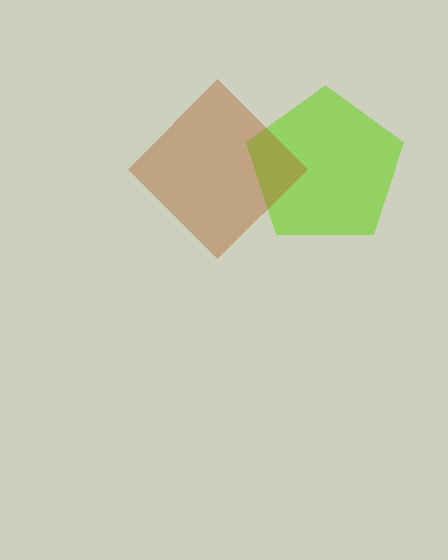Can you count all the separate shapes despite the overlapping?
Yes, there are 2 separate shapes.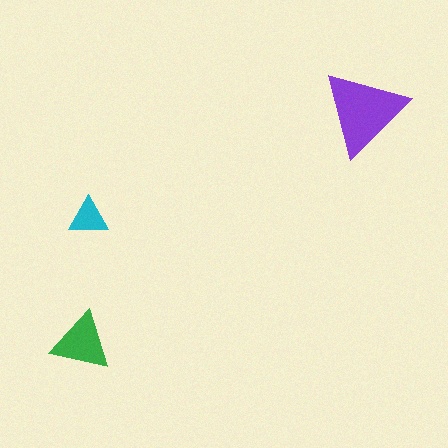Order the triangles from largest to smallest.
the purple one, the green one, the cyan one.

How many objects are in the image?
There are 3 objects in the image.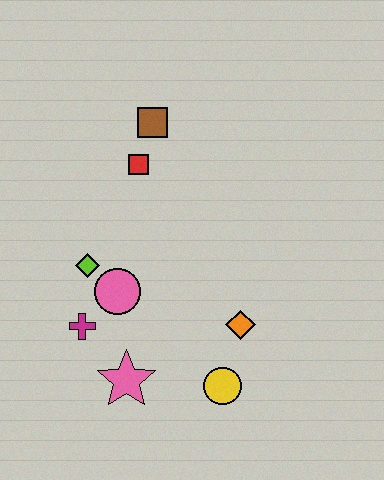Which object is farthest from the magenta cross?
The brown square is farthest from the magenta cross.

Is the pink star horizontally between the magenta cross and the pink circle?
No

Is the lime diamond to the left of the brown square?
Yes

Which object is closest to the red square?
The brown square is closest to the red square.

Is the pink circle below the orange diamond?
No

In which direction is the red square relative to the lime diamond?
The red square is above the lime diamond.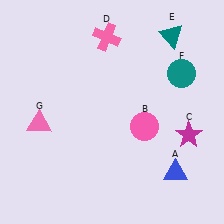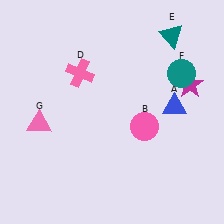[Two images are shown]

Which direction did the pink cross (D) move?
The pink cross (D) moved down.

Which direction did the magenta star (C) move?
The magenta star (C) moved up.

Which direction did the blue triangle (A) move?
The blue triangle (A) moved up.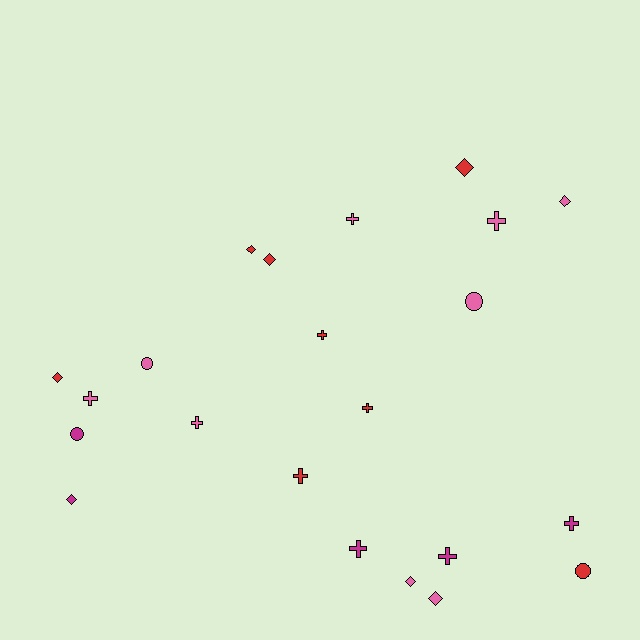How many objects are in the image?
There are 22 objects.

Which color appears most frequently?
Pink, with 9 objects.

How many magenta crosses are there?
There are 3 magenta crosses.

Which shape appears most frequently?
Cross, with 10 objects.